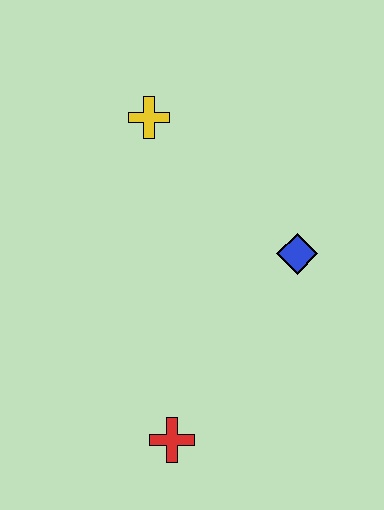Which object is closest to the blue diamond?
The yellow cross is closest to the blue diamond.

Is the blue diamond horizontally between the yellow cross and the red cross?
No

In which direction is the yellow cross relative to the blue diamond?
The yellow cross is to the left of the blue diamond.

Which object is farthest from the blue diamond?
The red cross is farthest from the blue diamond.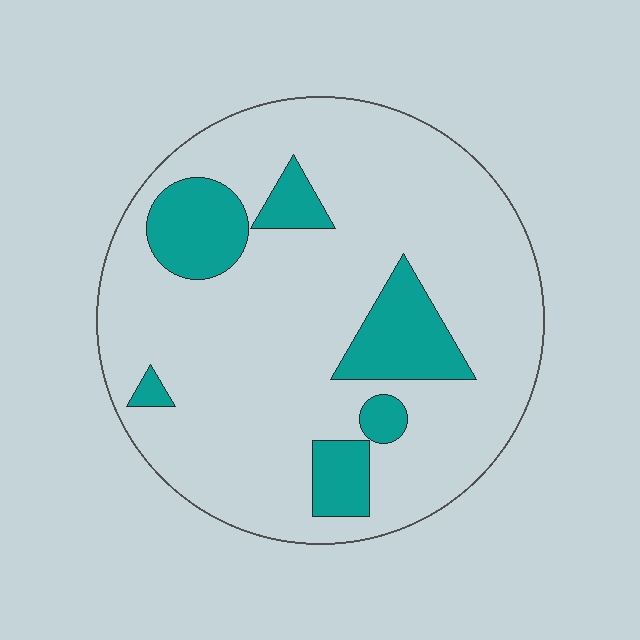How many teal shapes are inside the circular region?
6.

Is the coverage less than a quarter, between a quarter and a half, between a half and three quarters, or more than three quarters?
Less than a quarter.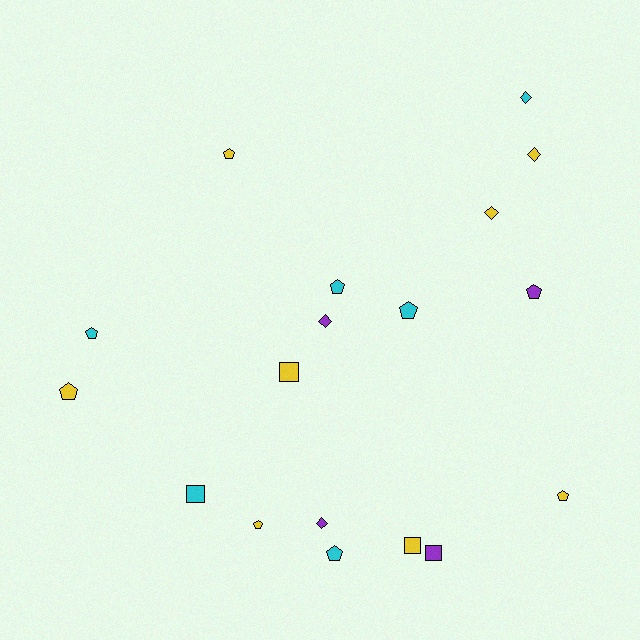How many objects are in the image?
There are 18 objects.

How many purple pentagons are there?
There is 1 purple pentagon.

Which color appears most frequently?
Yellow, with 8 objects.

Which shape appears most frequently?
Pentagon, with 9 objects.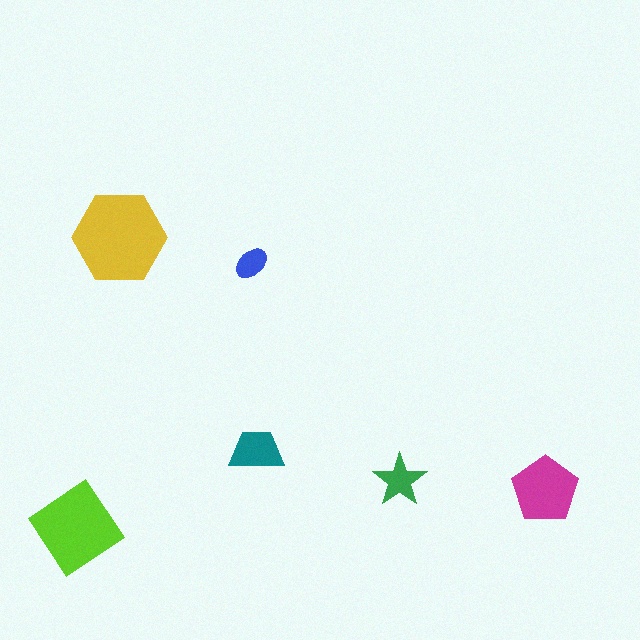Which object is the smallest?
The blue ellipse.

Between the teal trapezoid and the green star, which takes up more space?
The teal trapezoid.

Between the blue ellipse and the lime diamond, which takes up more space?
The lime diamond.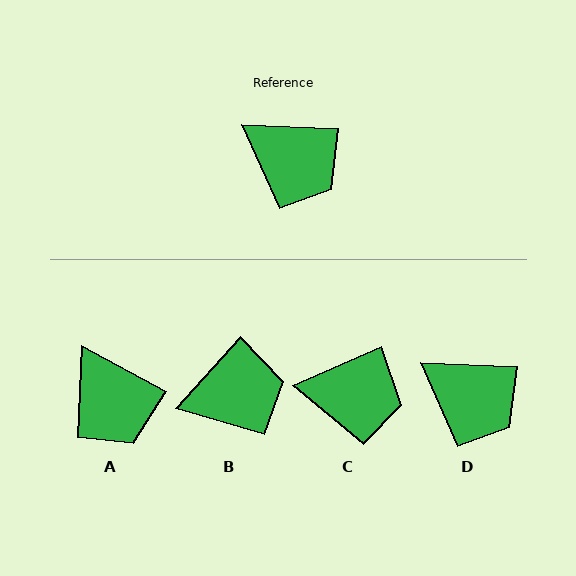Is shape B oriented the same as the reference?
No, it is off by about 50 degrees.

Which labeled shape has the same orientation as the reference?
D.